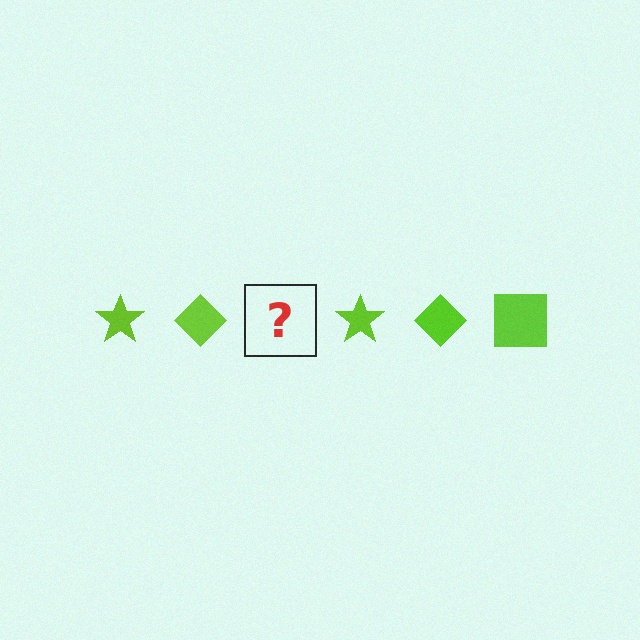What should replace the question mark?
The question mark should be replaced with a lime square.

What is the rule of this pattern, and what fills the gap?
The rule is that the pattern cycles through star, diamond, square shapes in lime. The gap should be filled with a lime square.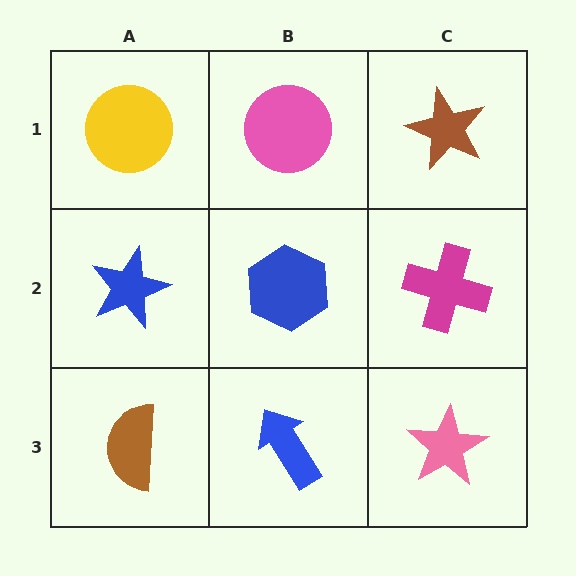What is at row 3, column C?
A pink star.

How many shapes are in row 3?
3 shapes.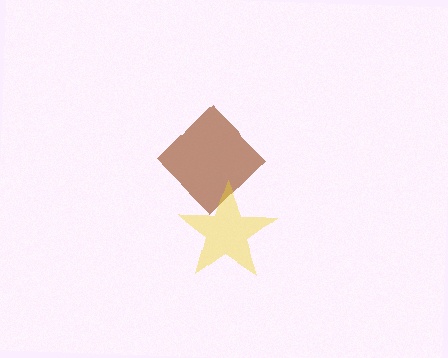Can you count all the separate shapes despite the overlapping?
Yes, there are 2 separate shapes.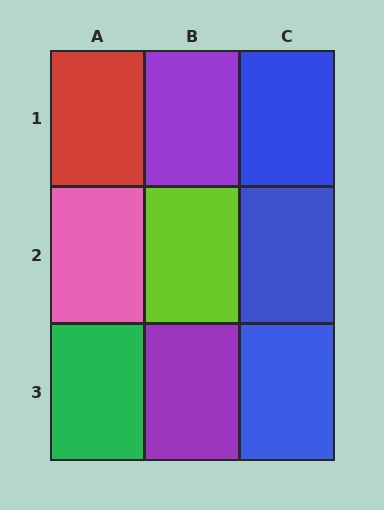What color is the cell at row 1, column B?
Purple.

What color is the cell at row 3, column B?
Purple.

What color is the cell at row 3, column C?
Blue.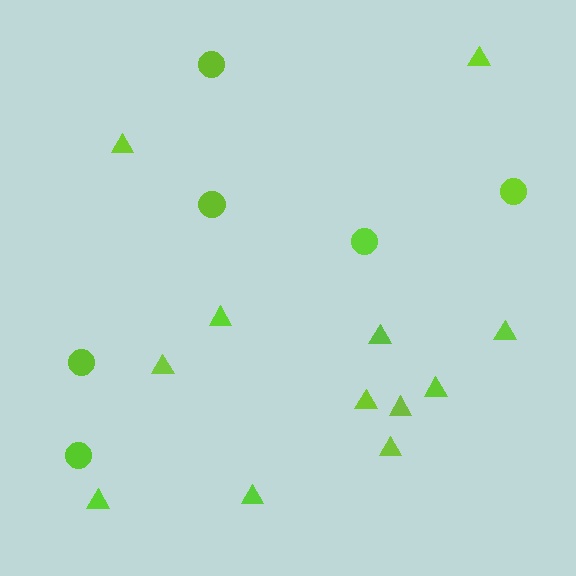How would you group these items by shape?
There are 2 groups: one group of triangles (12) and one group of circles (6).